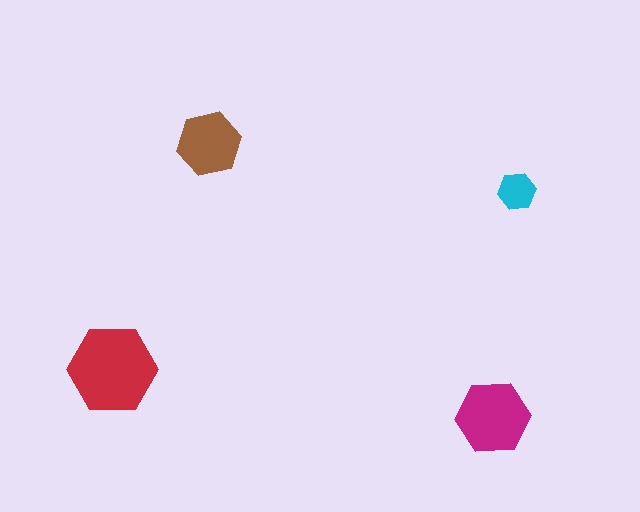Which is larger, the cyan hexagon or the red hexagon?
The red one.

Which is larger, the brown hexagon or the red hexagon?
The red one.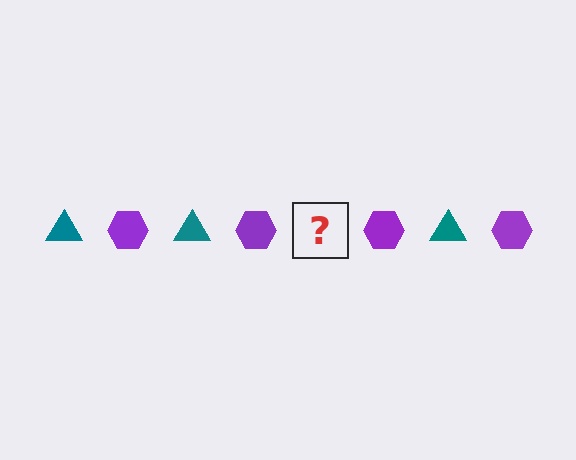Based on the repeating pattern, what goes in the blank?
The blank should be a teal triangle.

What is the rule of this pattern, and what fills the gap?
The rule is that the pattern alternates between teal triangle and purple hexagon. The gap should be filled with a teal triangle.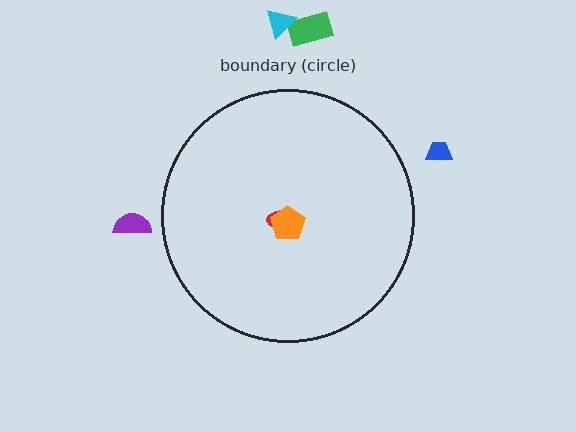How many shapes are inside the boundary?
2 inside, 4 outside.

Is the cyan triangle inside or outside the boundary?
Outside.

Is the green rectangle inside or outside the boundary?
Outside.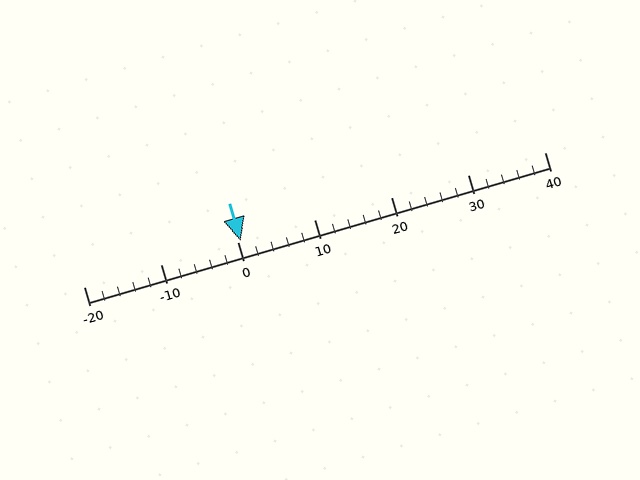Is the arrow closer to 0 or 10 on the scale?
The arrow is closer to 0.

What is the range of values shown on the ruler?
The ruler shows values from -20 to 40.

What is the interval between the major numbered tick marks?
The major tick marks are spaced 10 units apart.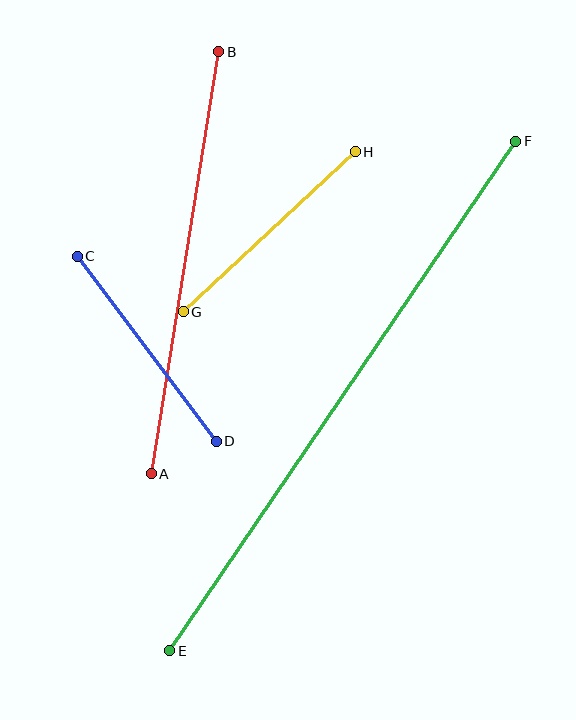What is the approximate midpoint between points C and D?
The midpoint is at approximately (147, 349) pixels.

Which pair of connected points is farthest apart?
Points E and F are farthest apart.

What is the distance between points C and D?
The distance is approximately 232 pixels.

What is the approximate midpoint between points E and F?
The midpoint is at approximately (343, 396) pixels.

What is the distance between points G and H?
The distance is approximately 235 pixels.